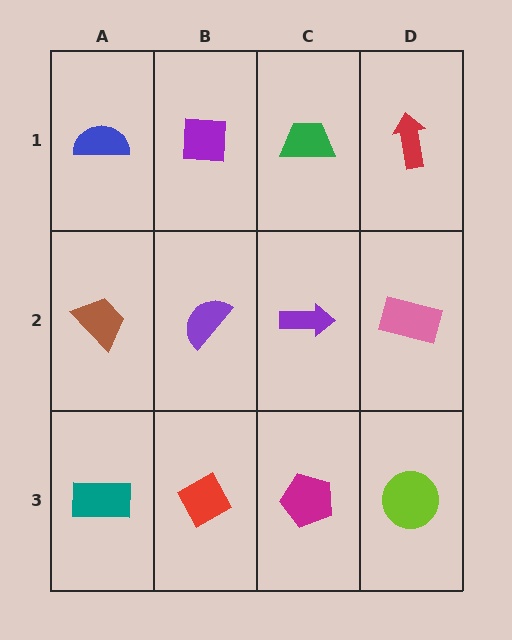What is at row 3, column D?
A lime circle.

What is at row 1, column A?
A blue semicircle.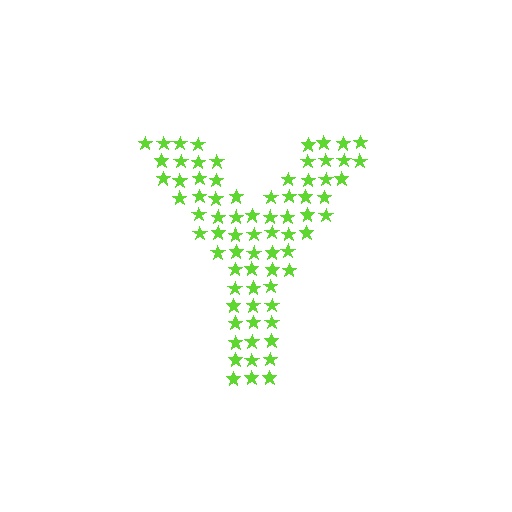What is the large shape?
The large shape is the letter Y.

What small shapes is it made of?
It is made of small stars.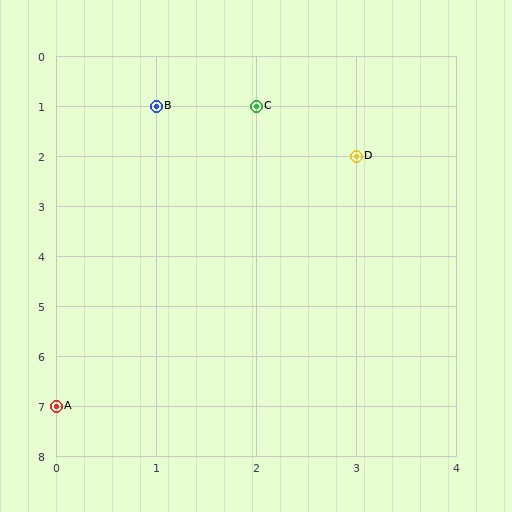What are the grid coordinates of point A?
Point A is at grid coordinates (0, 7).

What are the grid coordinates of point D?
Point D is at grid coordinates (3, 2).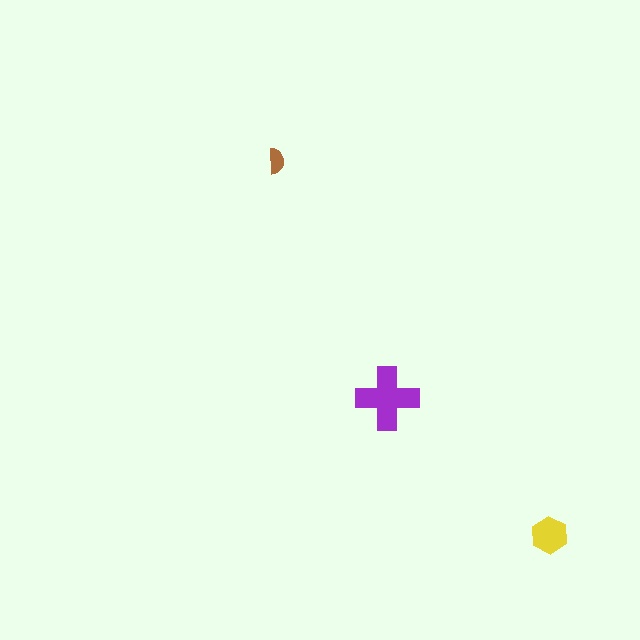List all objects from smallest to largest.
The brown semicircle, the yellow hexagon, the purple cross.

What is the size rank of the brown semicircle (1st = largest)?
3rd.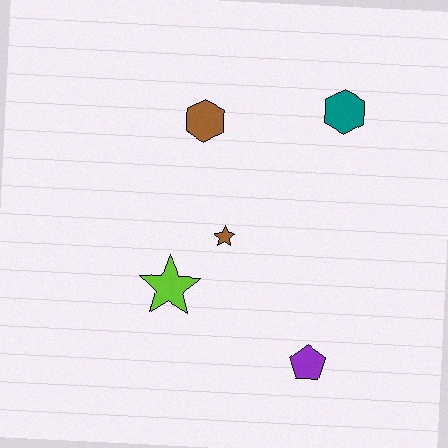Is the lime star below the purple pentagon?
No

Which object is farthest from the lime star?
The teal hexagon is farthest from the lime star.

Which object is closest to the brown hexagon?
The brown star is closest to the brown hexagon.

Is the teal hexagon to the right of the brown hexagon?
Yes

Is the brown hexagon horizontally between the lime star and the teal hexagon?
Yes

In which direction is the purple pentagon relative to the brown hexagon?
The purple pentagon is below the brown hexagon.